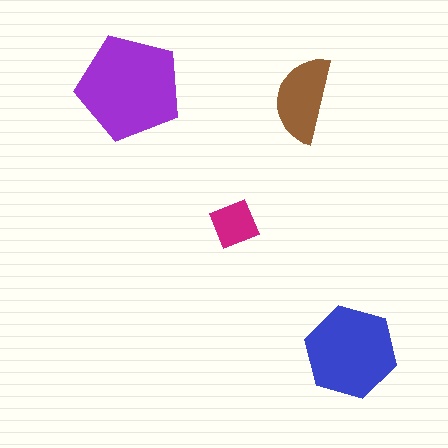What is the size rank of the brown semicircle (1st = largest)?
3rd.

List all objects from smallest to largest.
The magenta square, the brown semicircle, the blue hexagon, the purple pentagon.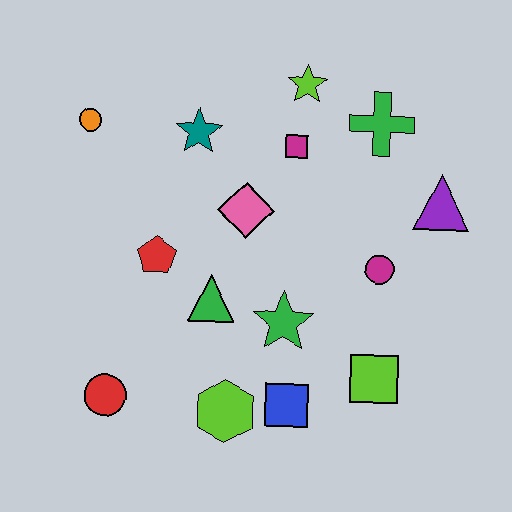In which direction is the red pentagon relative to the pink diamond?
The red pentagon is to the left of the pink diamond.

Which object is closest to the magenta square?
The lime star is closest to the magenta square.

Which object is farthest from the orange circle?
The lime square is farthest from the orange circle.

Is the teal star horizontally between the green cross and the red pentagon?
Yes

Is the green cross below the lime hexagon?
No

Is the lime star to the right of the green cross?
No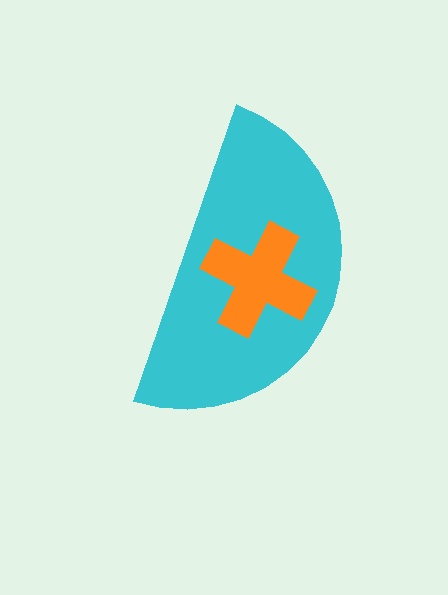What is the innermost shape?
The orange cross.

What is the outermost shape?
The cyan semicircle.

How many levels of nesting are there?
2.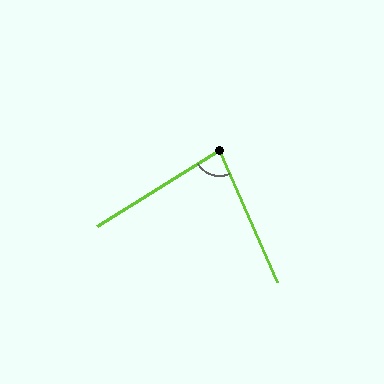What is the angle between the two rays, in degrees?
Approximately 82 degrees.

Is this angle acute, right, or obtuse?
It is acute.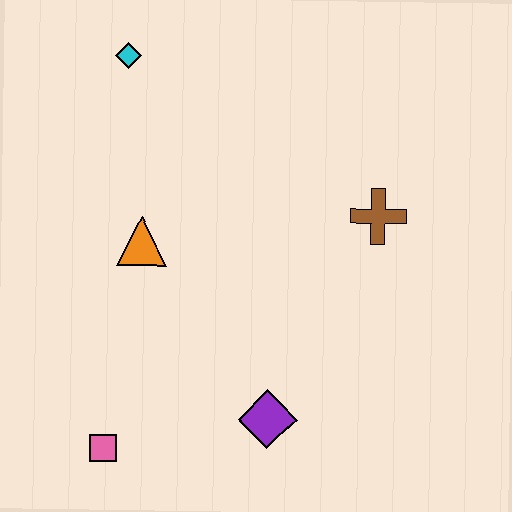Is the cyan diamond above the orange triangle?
Yes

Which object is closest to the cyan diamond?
The orange triangle is closest to the cyan diamond.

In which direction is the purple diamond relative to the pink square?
The purple diamond is to the right of the pink square.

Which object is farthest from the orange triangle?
The brown cross is farthest from the orange triangle.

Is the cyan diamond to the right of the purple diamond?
No